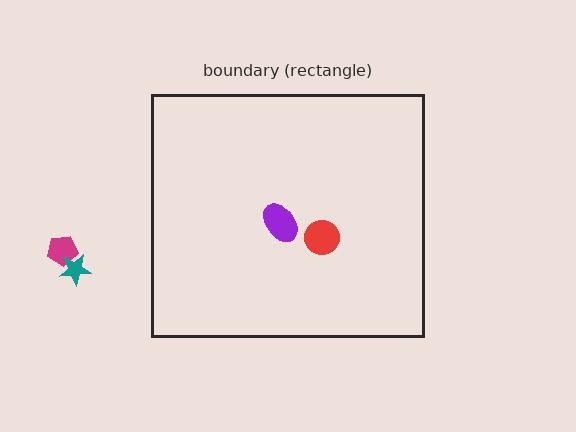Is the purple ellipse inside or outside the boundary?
Inside.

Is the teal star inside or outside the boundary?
Outside.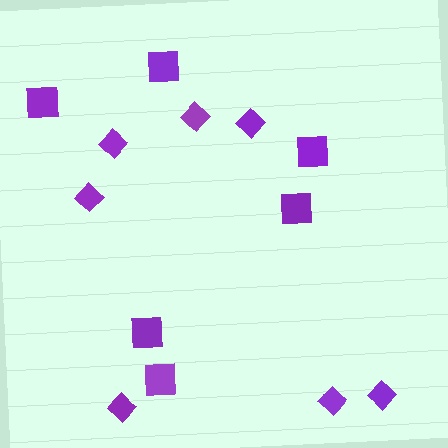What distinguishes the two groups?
There are 2 groups: one group of squares (6) and one group of diamonds (7).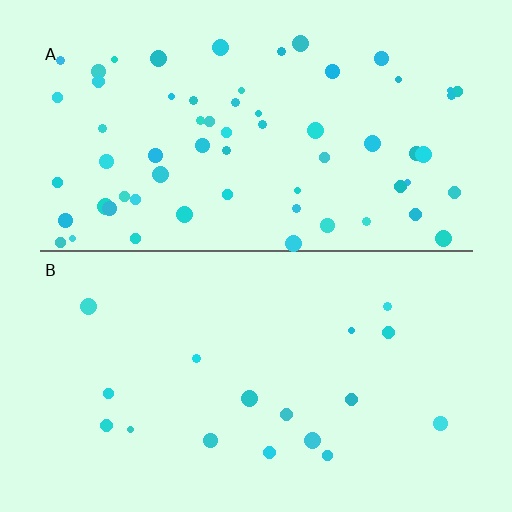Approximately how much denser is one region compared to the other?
Approximately 3.7× — region A over region B.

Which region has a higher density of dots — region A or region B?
A (the top).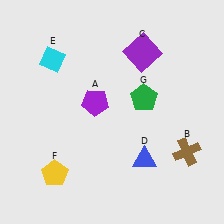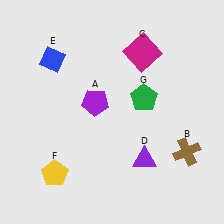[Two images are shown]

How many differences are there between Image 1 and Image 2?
There are 3 differences between the two images.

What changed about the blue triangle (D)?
In Image 1, D is blue. In Image 2, it changed to purple.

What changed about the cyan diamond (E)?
In Image 1, E is cyan. In Image 2, it changed to blue.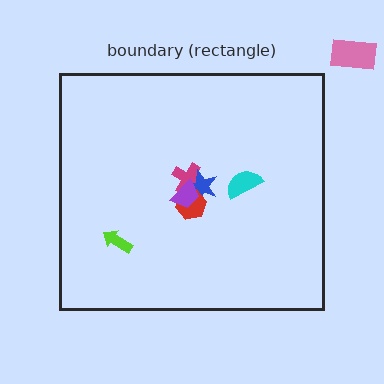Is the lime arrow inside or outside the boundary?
Inside.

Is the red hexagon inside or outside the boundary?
Inside.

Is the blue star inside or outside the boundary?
Inside.